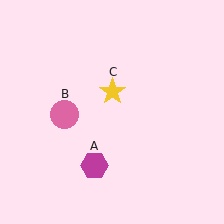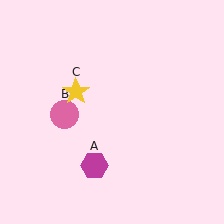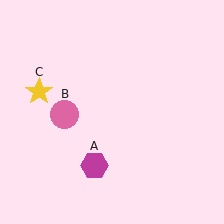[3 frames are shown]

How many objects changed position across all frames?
1 object changed position: yellow star (object C).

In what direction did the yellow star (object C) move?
The yellow star (object C) moved left.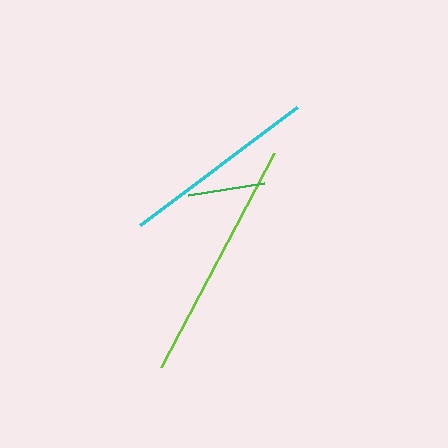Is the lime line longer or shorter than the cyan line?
The lime line is longer than the cyan line.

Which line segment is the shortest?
The green line is the shortest at approximately 76 pixels.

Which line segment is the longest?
The lime line is the longest at approximately 242 pixels.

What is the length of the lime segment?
The lime segment is approximately 242 pixels long.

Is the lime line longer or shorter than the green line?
The lime line is longer than the green line.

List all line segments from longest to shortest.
From longest to shortest: lime, cyan, green.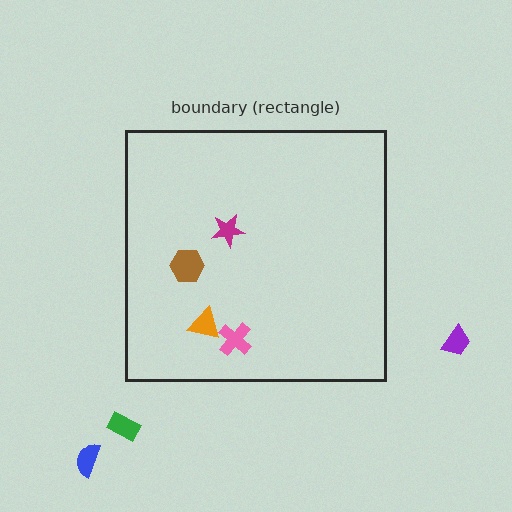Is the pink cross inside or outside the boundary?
Inside.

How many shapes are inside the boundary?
4 inside, 3 outside.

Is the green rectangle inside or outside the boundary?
Outside.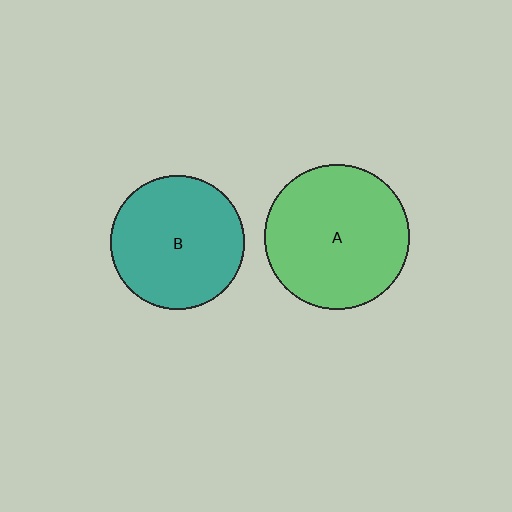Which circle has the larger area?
Circle A (green).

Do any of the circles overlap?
No, none of the circles overlap.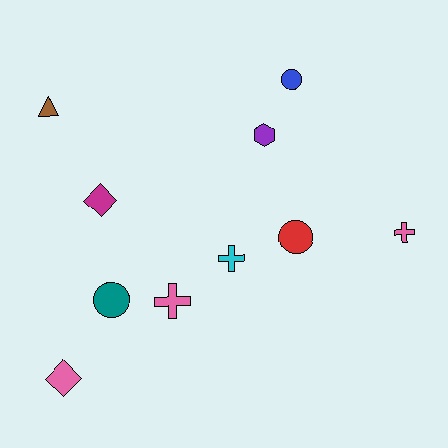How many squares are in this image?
There are no squares.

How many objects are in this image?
There are 10 objects.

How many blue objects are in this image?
There is 1 blue object.